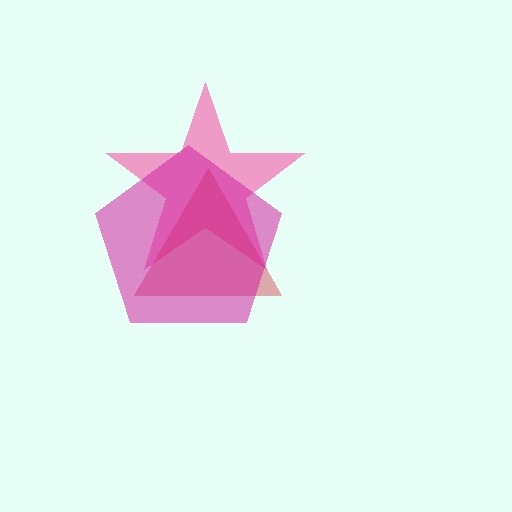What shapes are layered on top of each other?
The layered shapes are: a pink star, a red triangle, a magenta pentagon.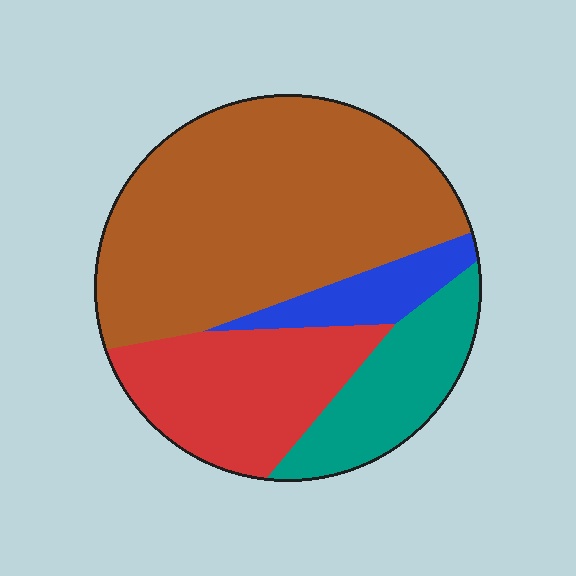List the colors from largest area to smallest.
From largest to smallest: brown, red, teal, blue.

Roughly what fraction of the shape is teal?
Teal covers 16% of the shape.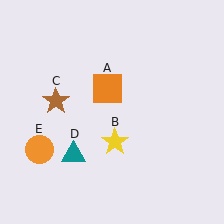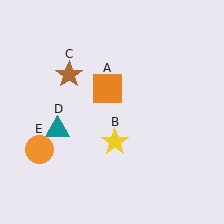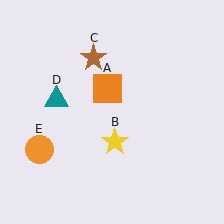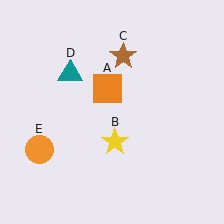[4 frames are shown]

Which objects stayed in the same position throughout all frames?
Orange square (object A) and yellow star (object B) and orange circle (object E) remained stationary.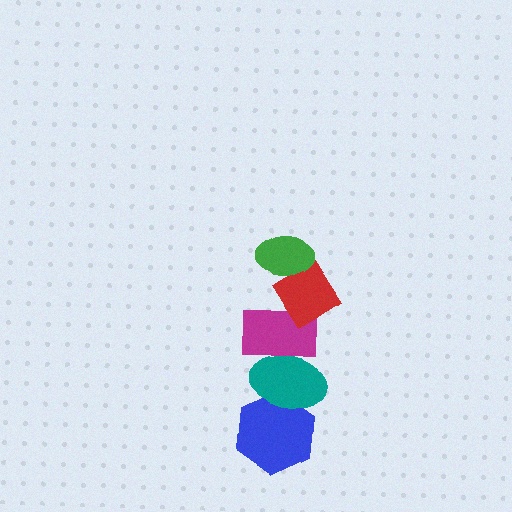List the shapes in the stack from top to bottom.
From top to bottom: the green ellipse, the red diamond, the magenta rectangle, the teal ellipse, the blue hexagon.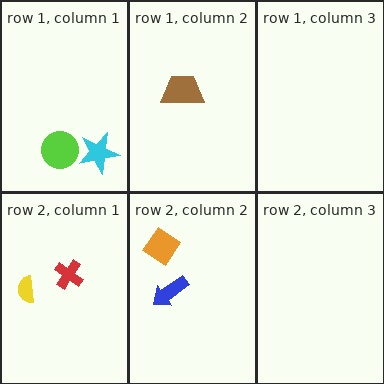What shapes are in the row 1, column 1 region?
The lime circle, the cyan star.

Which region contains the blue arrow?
The row 2, column 2 region.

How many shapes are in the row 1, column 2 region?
1.